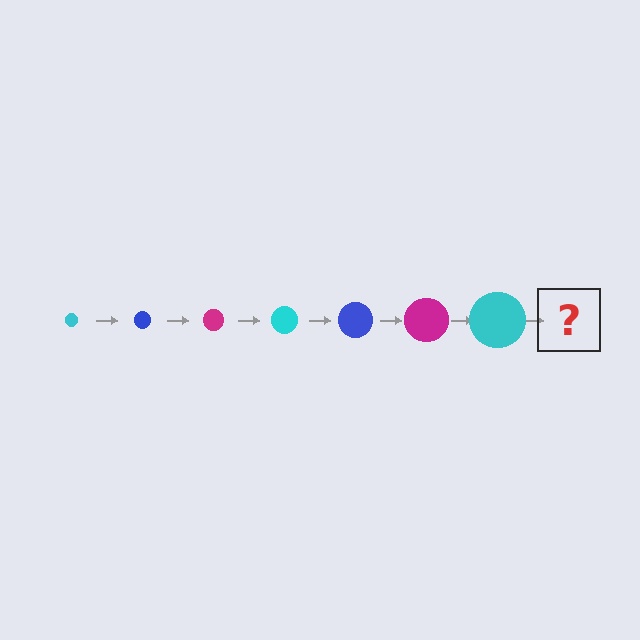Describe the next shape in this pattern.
It should be a blue circle, larger than the previous one.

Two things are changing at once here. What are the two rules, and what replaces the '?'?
The two rules are that the circle grows larger each step and the color cycles through cyan, blue, and magenta. The '?' should be a blue circle, larger than the previous one.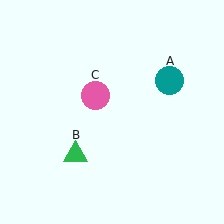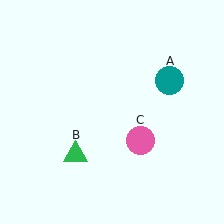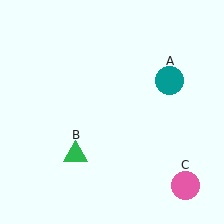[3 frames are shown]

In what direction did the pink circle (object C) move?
The pink circle (object C) moved down and to the right.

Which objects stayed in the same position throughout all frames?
Teal circle (object A) and green triangle (object B) remained stationary.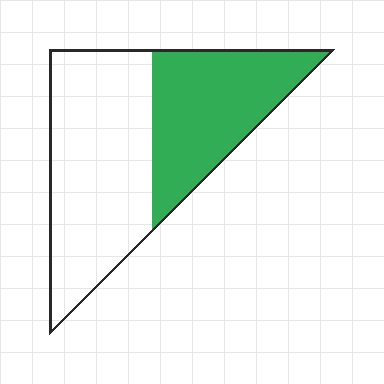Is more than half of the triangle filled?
No.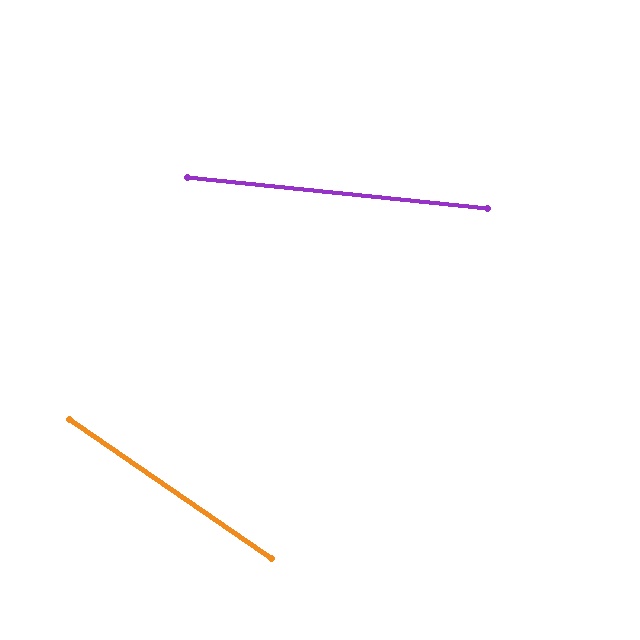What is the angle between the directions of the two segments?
Approximately 29 degrees.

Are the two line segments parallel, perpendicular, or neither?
Neither parallel nor perpendicular — they differ by about 29°.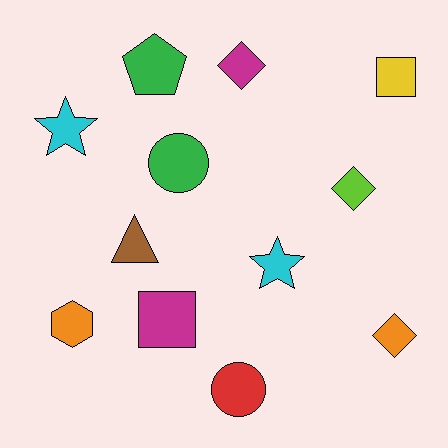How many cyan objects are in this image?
There are 2 cyan objects.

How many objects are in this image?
There are 12 objects.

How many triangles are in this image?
There is 1 triangle.